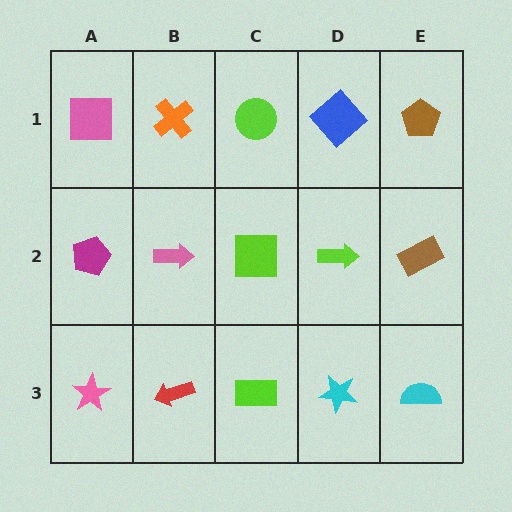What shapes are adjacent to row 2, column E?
A brown pentagon (row 1, column E), a cyan semicircle (row 3, column E), a lime arrow (row 2, column D).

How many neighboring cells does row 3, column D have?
3.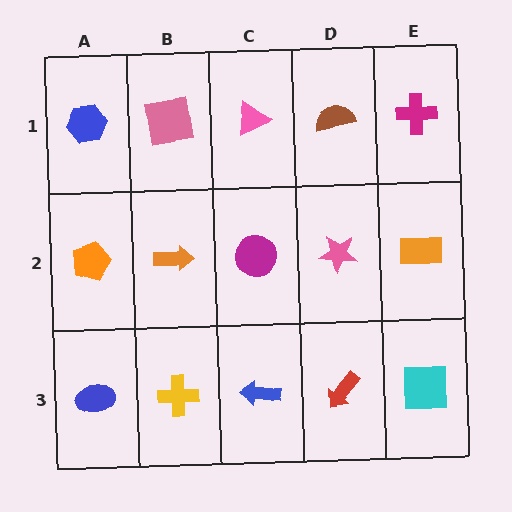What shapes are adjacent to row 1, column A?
An orange pentagon (row 2, column A), a pink square (row 1, column B).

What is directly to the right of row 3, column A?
A yellow cross.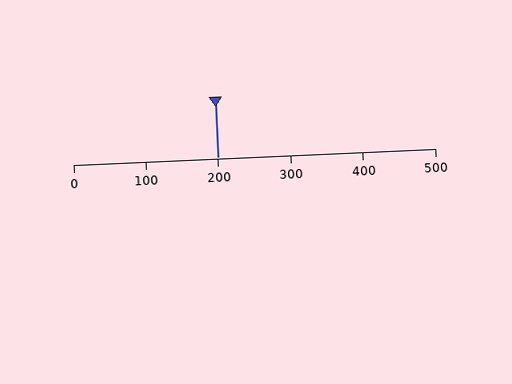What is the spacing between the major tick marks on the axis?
The major ticks are spaced 100 apart.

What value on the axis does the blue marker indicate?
The marker indicates approximately 200.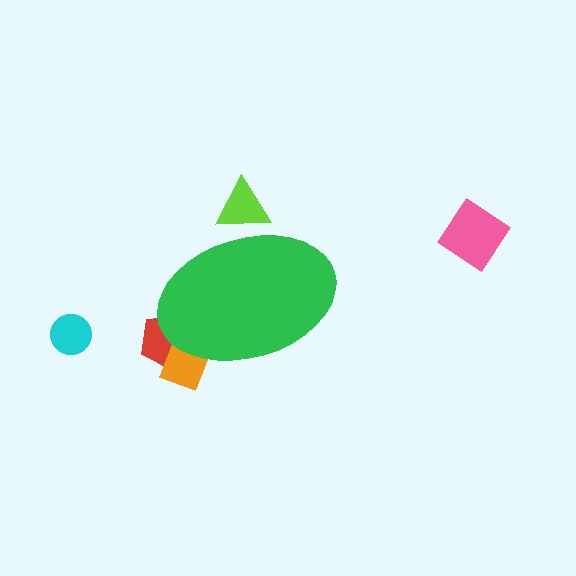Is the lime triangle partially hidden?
Yes, the lime triangle is partially hidden behind the green ellipse.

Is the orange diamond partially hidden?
Yes, the orange diamond is partially hidden behind the green ellipse.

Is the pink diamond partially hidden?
No, the pink diamond is fully visible.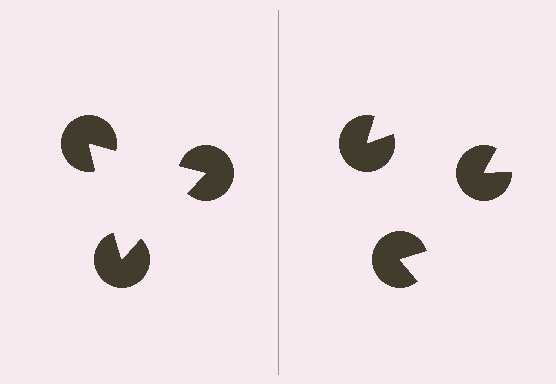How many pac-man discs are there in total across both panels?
6 — 3 on each side.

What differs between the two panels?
The pac-man discs are positioned identically on both sides; only the wedge orientations differ. On the left they align to a triangle; on the right they are misaligned.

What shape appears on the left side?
An illusory triangle.